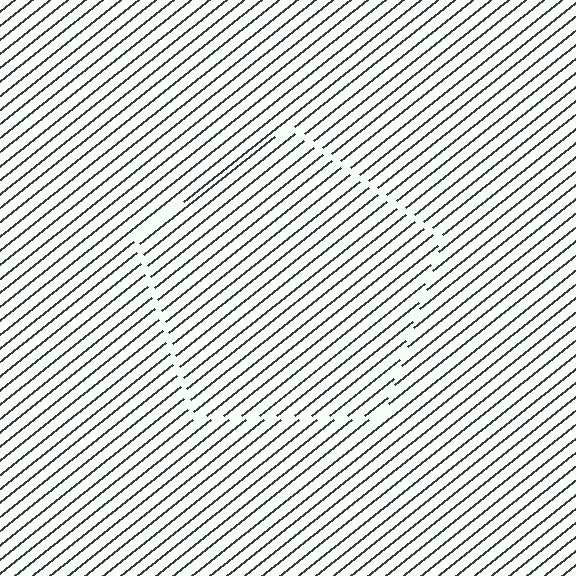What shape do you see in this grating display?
An illusory pentagon. The interior of the shape contains the same grating, shifted by half a period — the contour is defined by the phase discontinuity where line-ends from the inner and outer gratings abut.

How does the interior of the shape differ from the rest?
The interior of the shape contains the same grating, shifted by half a period — the contour is defined by the phase discontinuity where line-ends from the inner and outer gratings abut.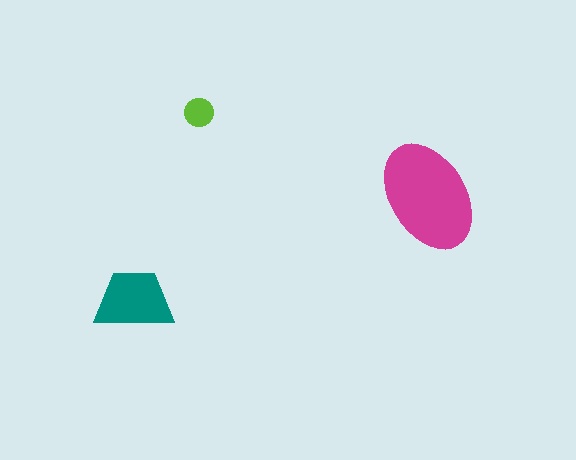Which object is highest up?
The lime circle is topmost.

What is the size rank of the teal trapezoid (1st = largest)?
2nd.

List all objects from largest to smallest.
The magenta ellipse, the teal trapezoid, the lime circle.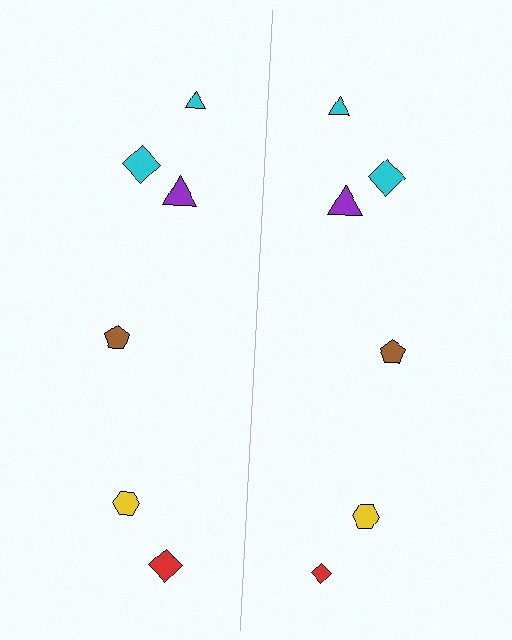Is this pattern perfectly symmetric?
No, the pattern is not perfectly symmetric. The red diamond on the right side has a different size than its mirror counterpart.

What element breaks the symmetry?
The red diamond on the right side has a different size than its mirror counterpart.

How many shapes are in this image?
There are 12 shapes in this image.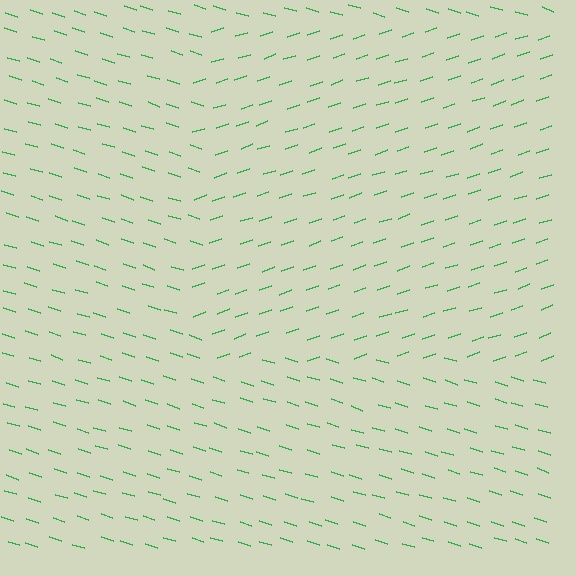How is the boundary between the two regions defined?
The boundary is defined purely by a change in line orientation (approximately 37 degrees difference). All lines are the same color and thickness.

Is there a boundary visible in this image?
Yes, there is a texture boundary formed by a change in line orientation.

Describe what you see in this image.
The image is filled with small green line segments. A rectangle region in the image has lines oriented differently from the surrounding lines, creating a visible texture boundary.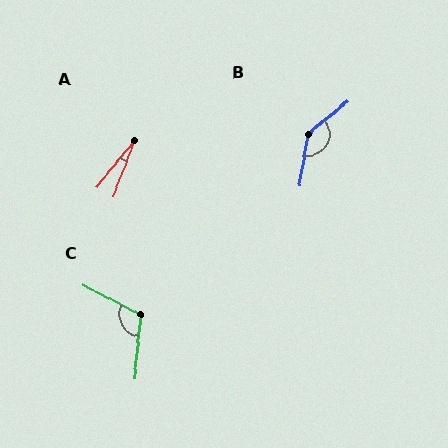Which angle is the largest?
B, at approximately 139 degrees.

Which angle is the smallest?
A, at approximately 17 degrees.